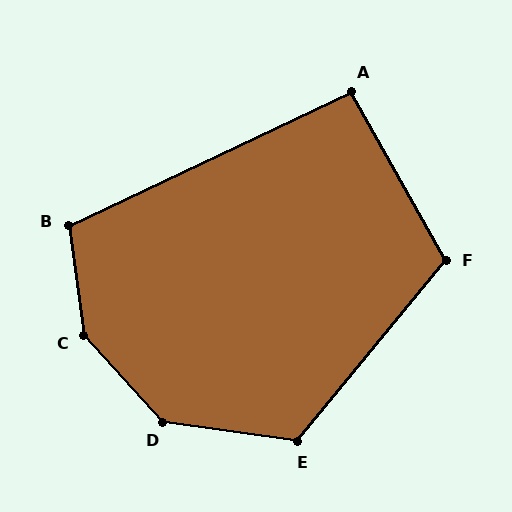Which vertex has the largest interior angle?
C, at approximately 145 degrees.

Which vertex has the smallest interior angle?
A, at approximately 94 degrees.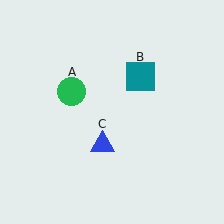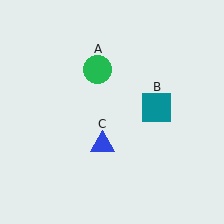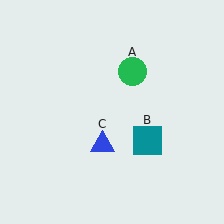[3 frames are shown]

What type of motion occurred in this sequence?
The green circle (object A), teal square (object B) rotated clockwise around the center of the scene.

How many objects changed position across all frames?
2 objects changed position: green circle (object A), teal square (object B).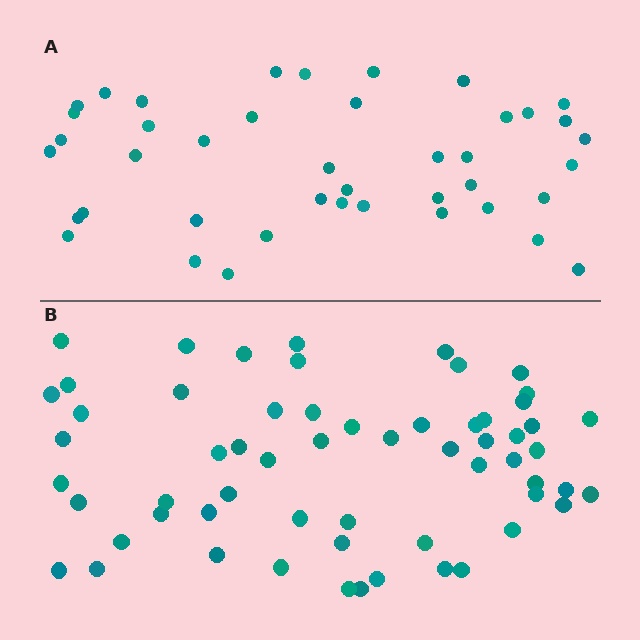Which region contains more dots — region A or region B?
Region B (the bottom region) has more dots.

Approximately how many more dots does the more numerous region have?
Region B has approximately 20 more dots than region A.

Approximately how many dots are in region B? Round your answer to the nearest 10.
About 60 dots.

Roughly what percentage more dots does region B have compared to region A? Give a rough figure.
About 45% more.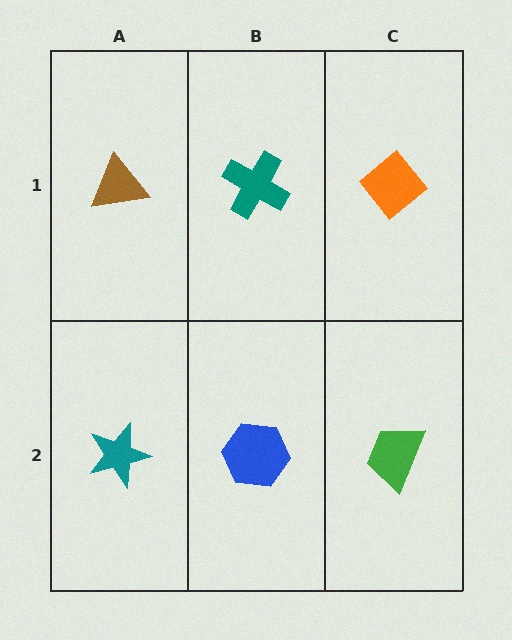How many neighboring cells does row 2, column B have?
3.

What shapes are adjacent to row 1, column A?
A teal star (row 2, column A), a teal cross (row 1, column B).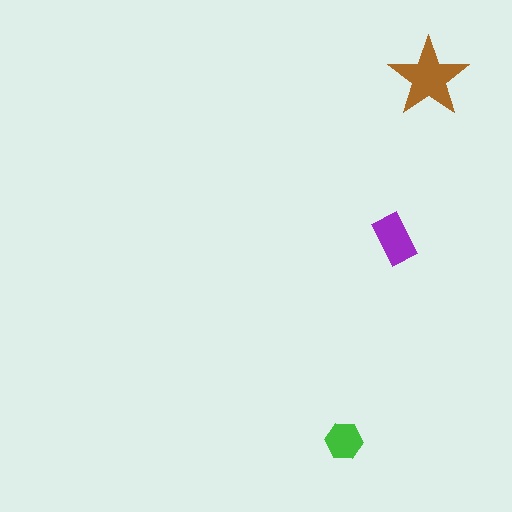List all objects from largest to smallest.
The brown star, the purple rectangle, the green hexagon.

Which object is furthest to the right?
The brown star is rightmost.